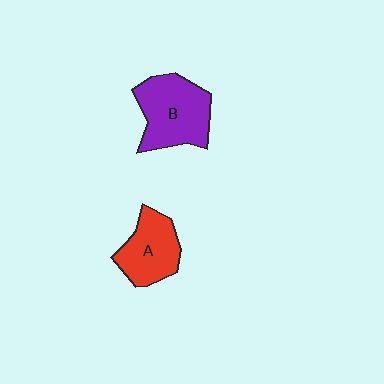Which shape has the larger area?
Shape B (purple).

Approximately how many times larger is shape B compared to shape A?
Approximately 1.3 times.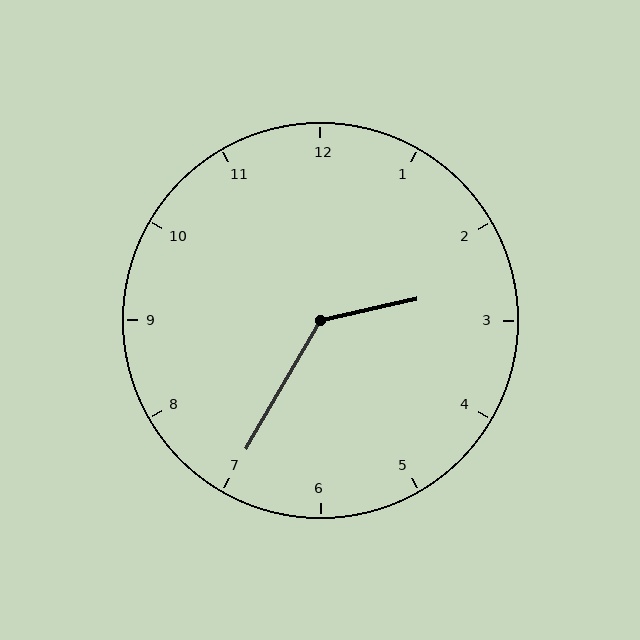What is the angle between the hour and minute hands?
Approximately 132 degrees.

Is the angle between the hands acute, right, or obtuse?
It is obtuse.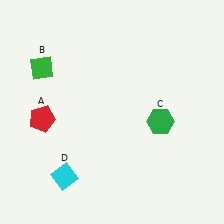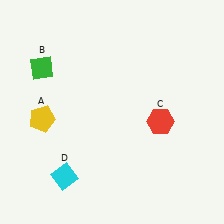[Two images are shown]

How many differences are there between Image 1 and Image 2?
There are 2 differences between the two images.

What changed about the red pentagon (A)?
In Image 1, A is red. In Image 2, it changed to yellow.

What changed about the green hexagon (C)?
In Image 1, C is green. In Image 2, it changed to red.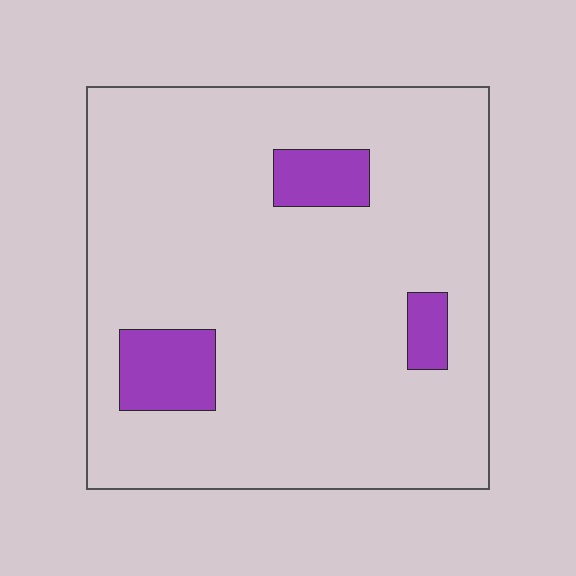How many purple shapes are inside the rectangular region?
3.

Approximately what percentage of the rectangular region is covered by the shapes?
Approximately 10%.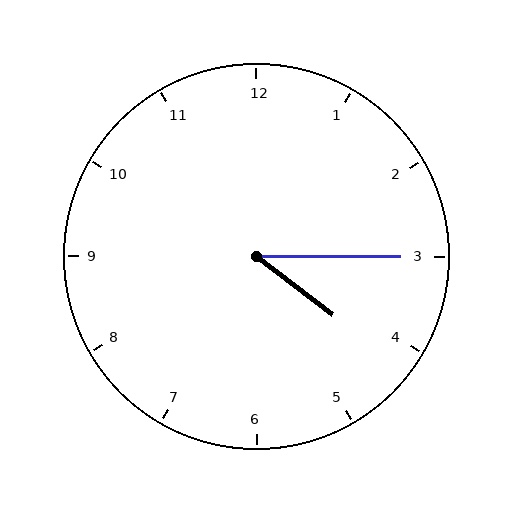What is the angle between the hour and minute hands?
Approximately 38 degrees.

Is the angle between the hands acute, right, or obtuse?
It is acute.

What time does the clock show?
4:15.